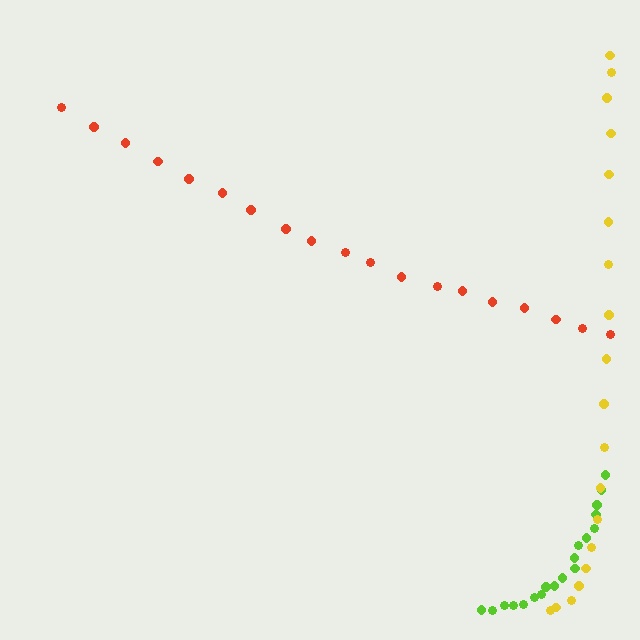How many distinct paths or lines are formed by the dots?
There are 3 distinct paths.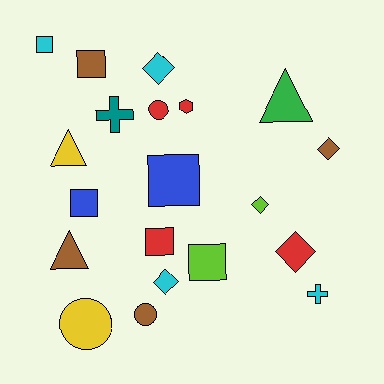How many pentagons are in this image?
There are no pentagons.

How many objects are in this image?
There are 20 objects.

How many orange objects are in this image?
There are no orange objects.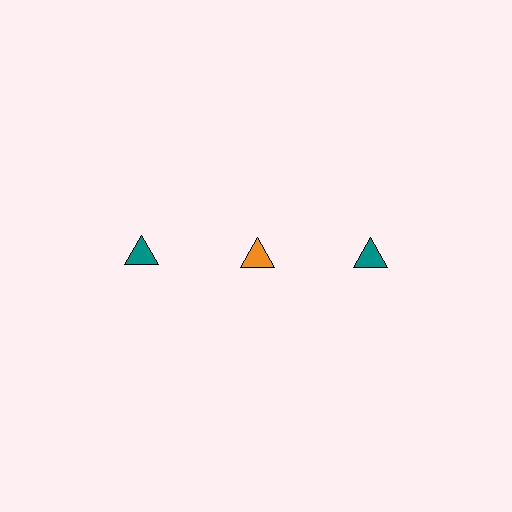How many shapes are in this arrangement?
There are 3 shapes arranged in a grid pattern.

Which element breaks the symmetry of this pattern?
The orange triangle in the top row, second from left column breaks the symmetry. All other shapes are teal triangles.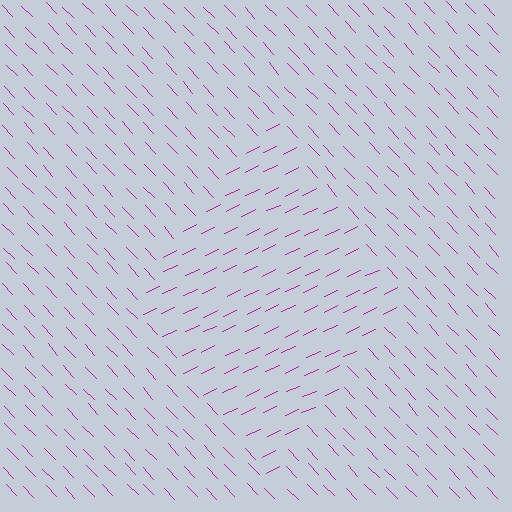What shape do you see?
I see a diamond.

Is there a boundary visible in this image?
Yes, there is a texture boundary formed by a change in line orientation.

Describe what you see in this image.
The image is filled with small magenta line segments. A diamond region in the image has lines oriented differently from the surrounding lines, creating a visible texture boundary.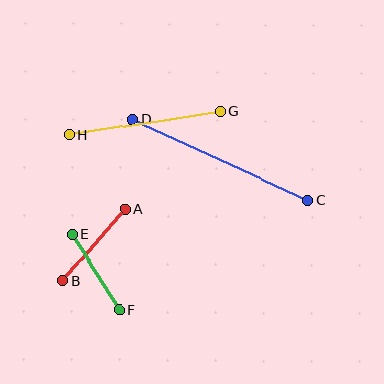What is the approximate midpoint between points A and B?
The midpoint is at approximately (94, 245) pixels.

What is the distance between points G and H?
The distance is approximately 152 pixels.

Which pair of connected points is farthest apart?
Points C and D are farthest apart.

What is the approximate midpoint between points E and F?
The midpoint is at approximately (95, 272) pixels.